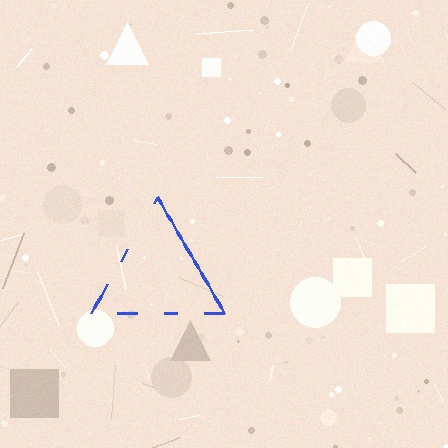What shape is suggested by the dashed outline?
The dashed outline suggests a triangle.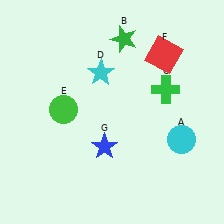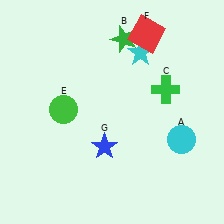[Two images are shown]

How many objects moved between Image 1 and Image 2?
2 objects moved between the two images.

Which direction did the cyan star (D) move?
The cyan star (D) moved right.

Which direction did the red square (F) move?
The red square (F) moved up.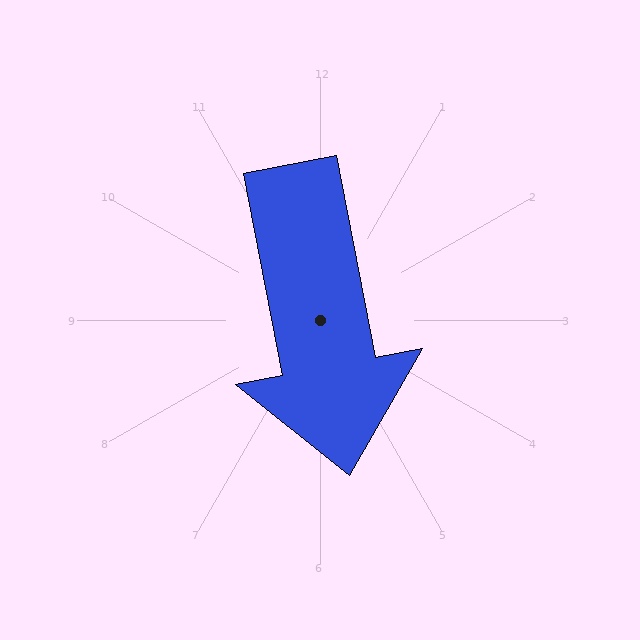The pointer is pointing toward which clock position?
Roughly 6 o'clock.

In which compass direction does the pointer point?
South.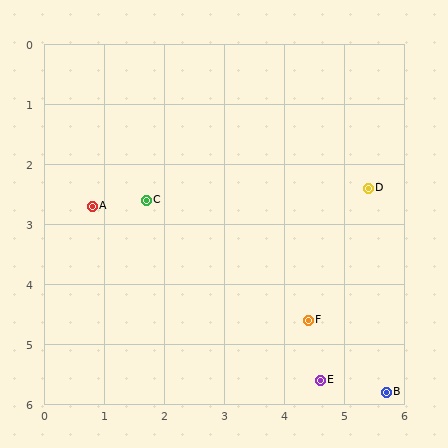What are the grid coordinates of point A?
Point A is at approximately (0.8, 2.7).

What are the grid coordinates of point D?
Point D is at approximately (5.4, 2.4).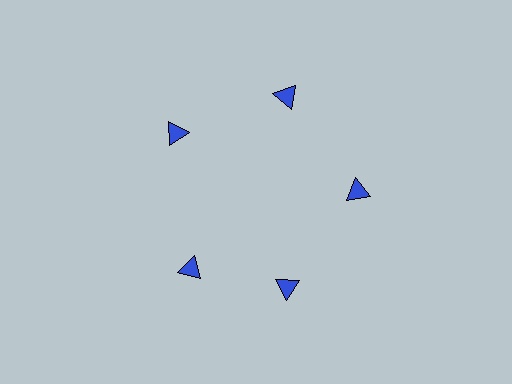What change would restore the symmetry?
The symmetry would be restored by rotating it back into even spacing with its neighbors so that all 5 triangles sit at equal angles and equal distance from the center.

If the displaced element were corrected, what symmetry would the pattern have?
It would have 5-fold rotational symmetry — the pattern would map onto itself every 72 degrees.